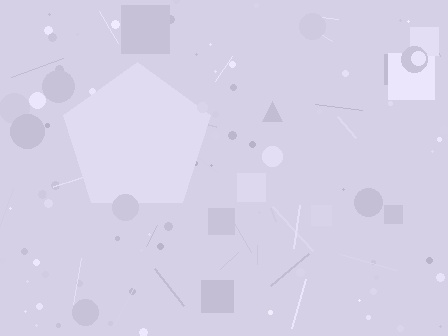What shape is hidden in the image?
A pentagon is hidden in the image.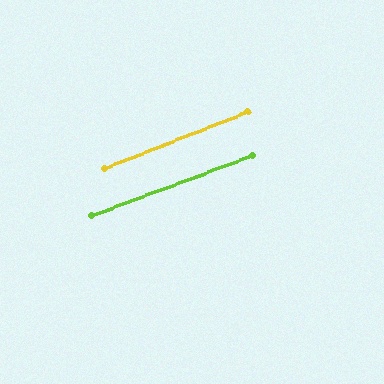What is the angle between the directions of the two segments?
Approximately 1 degree.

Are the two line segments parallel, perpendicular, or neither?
Parallel — their directions differ by only 1.0°.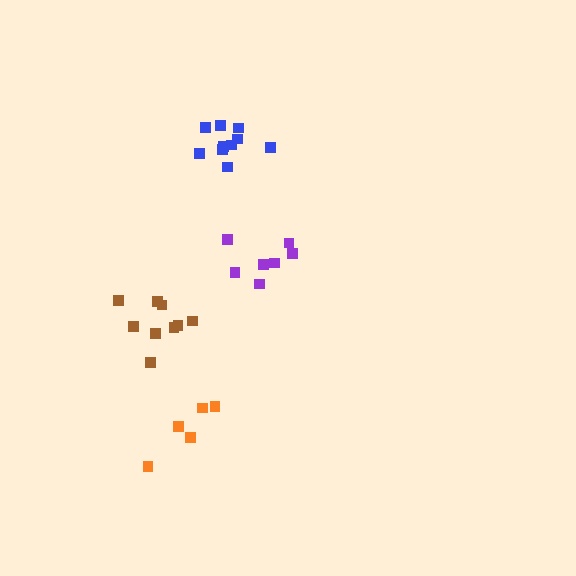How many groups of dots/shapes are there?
There are 4 groups.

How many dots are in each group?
Group 1: 9 dots, Group 2: 7 dots, Group 3: 10 dots, Group 4: 5 dots (31 total).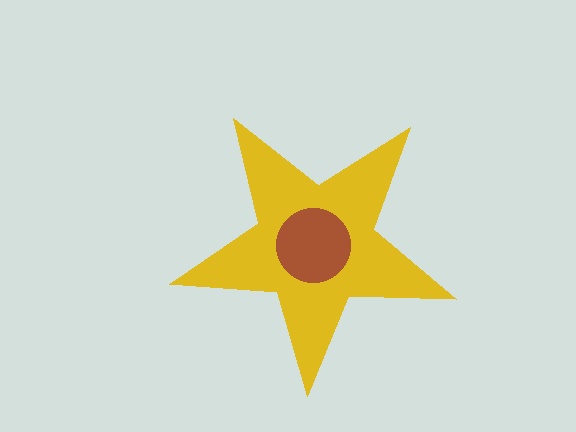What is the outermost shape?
The yellow star.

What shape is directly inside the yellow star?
The brown circle.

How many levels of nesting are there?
2.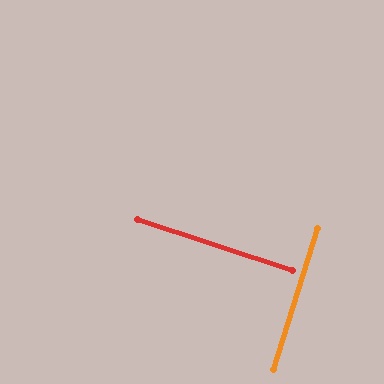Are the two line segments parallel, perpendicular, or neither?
Perpendicular — they meet at approximately 89°.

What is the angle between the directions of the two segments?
Approximately 89 degrees.